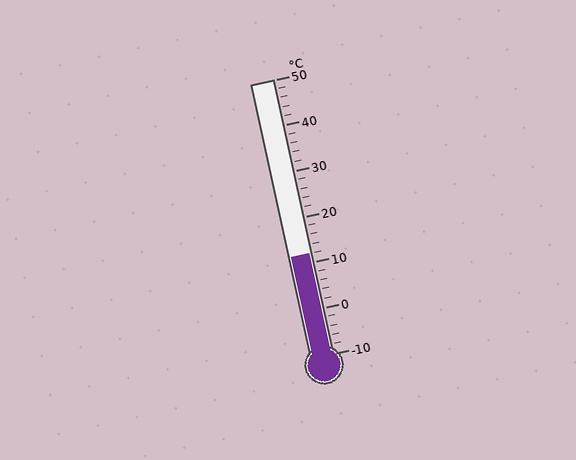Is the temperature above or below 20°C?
The temperature is below 20°C.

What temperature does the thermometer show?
The thermometer shows approximately 12°C.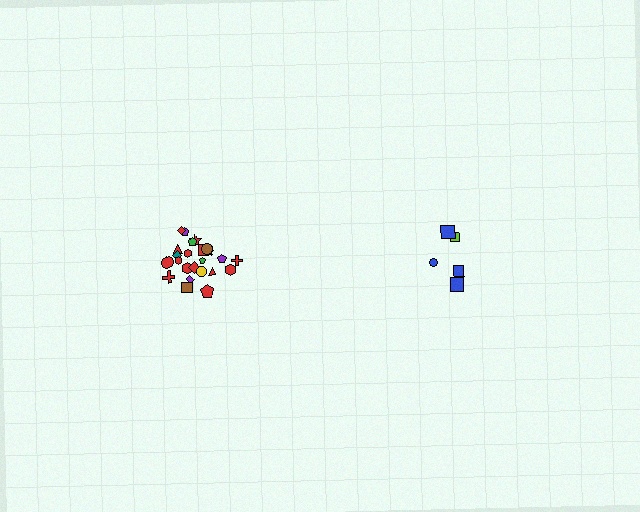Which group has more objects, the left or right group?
The left group.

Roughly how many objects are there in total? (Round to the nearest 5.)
Roughly 30 objects in total.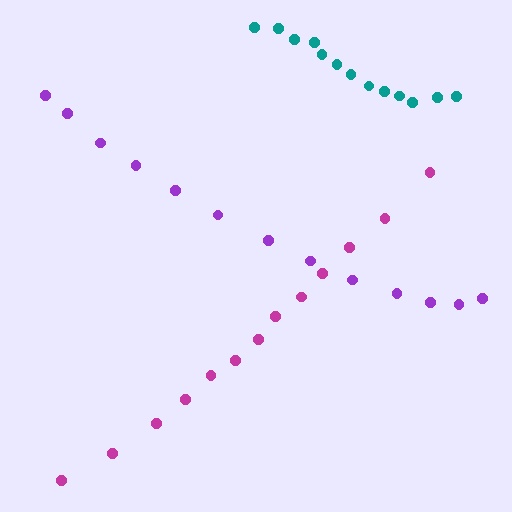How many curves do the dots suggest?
There are 3 distinct paths.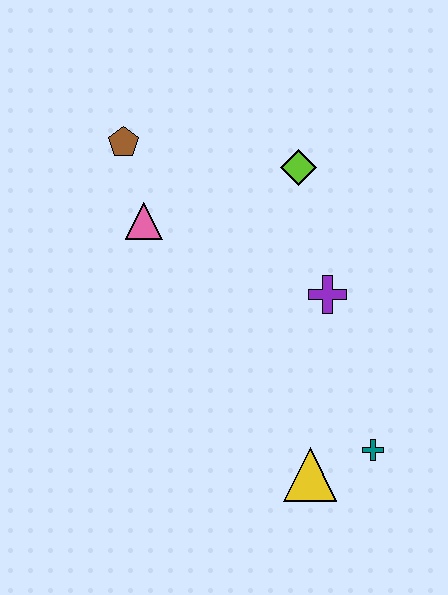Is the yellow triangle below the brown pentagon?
Yes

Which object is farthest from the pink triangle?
The teal cross is farthest from the pink triangle.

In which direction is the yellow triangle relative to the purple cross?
The yellow triangle is below the purple cross.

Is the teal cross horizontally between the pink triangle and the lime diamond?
No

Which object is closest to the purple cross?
The lime diamond is closest to the purple cross.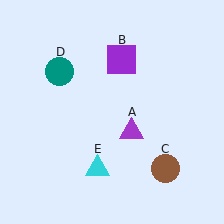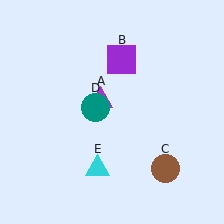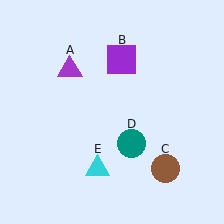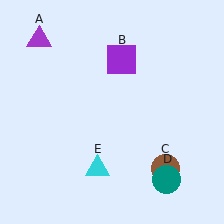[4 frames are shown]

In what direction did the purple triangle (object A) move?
The purple triangle (object A) moved up and to the left.